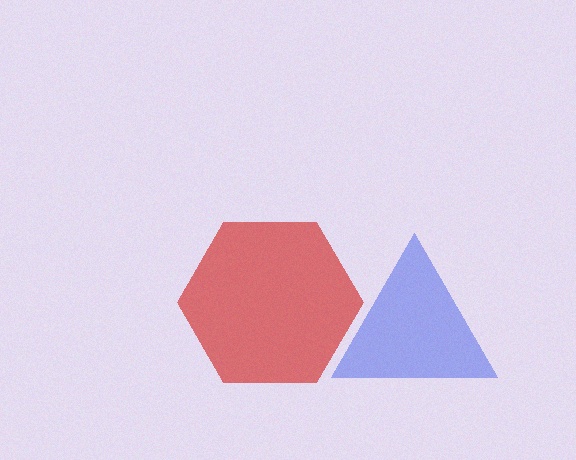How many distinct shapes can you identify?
There are 2 distinct shapes: a blue triangle, a red hexagon.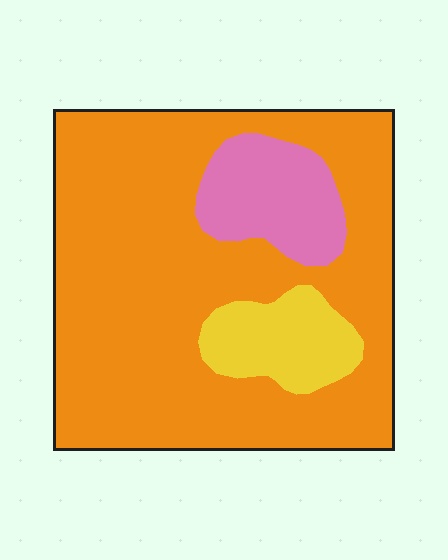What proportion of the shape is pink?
Pink takes up less than a sixth of the shape.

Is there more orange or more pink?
Orange.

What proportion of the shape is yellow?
Yellow covers roughly 10% of the shape.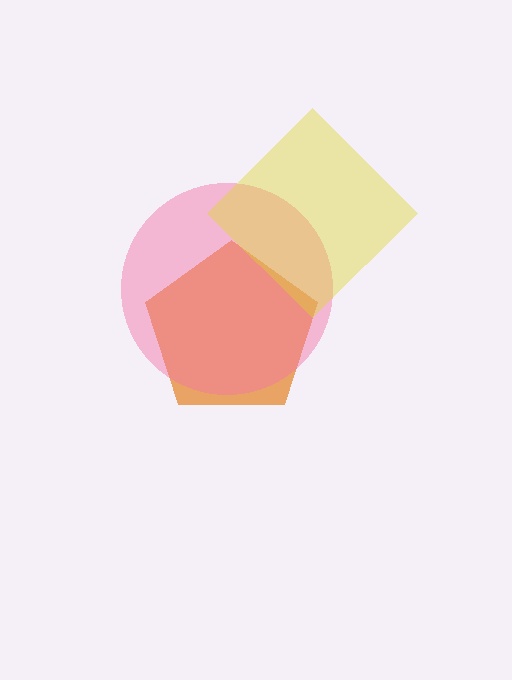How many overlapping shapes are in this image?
There are 3 overlapping shapes in the image.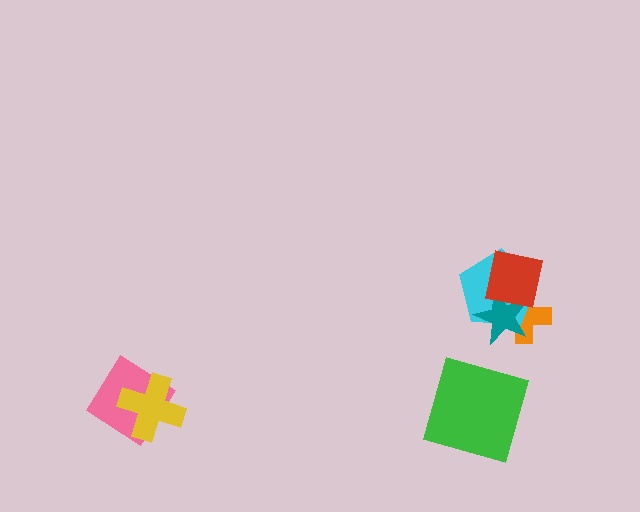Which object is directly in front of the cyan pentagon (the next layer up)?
The teal star is directly in front of the cyan pentagon.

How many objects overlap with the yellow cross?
1 object overlaps with the yellow cross.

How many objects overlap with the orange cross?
3 objects overlap with the orange cross.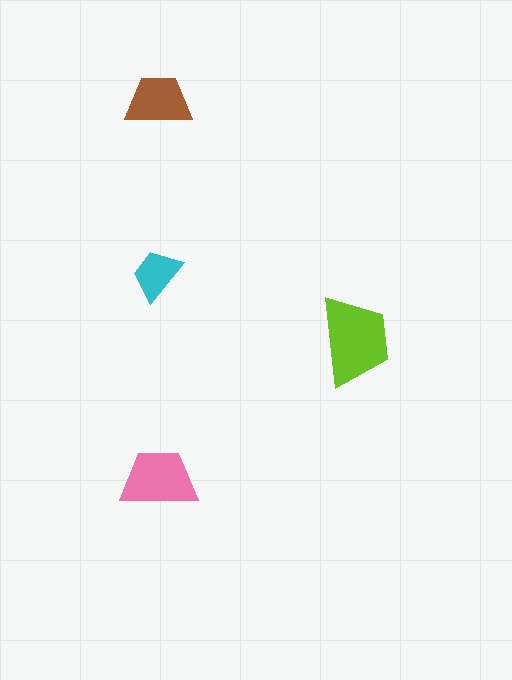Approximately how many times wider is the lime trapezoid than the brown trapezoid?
About 1.5 times wider.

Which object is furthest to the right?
The lime trapezoid is rightmost.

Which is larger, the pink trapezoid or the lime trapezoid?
The lime one.